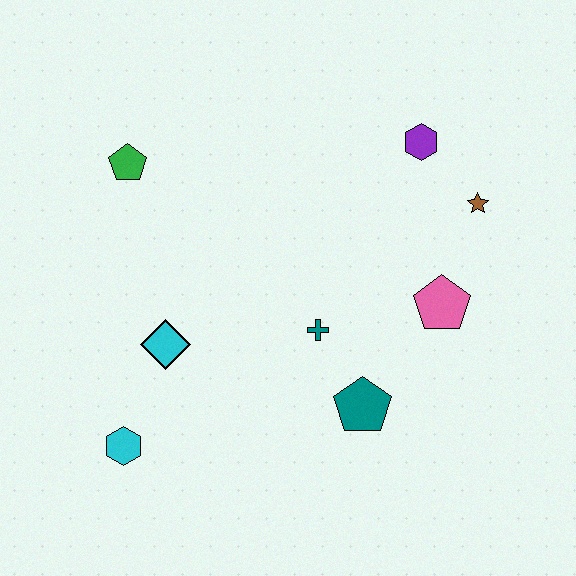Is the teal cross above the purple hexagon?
No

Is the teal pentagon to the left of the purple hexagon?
Yes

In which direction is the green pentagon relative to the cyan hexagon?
The green pentagon is above the cyan hexagon.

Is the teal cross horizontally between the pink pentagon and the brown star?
No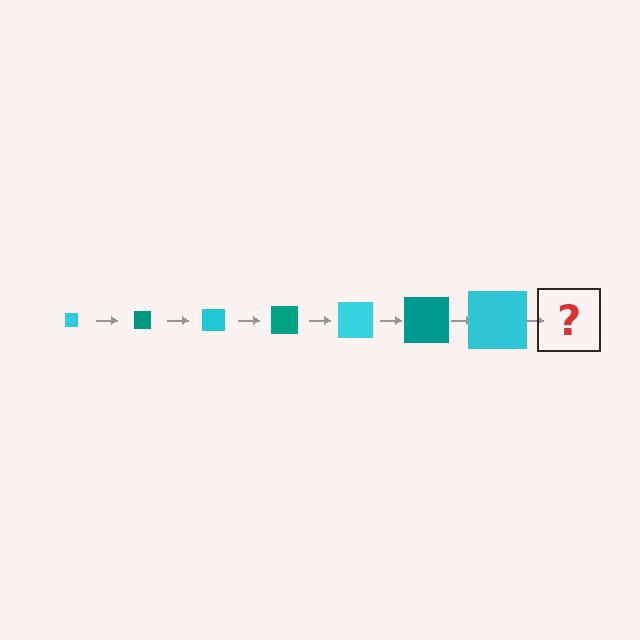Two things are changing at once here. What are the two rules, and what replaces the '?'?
The two rules are that the square grows larger each step and the color cycles through cyan and teal. The '?' should be a teal square, larger than the previous one.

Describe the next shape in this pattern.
It should be a teal square, larger than the previous one.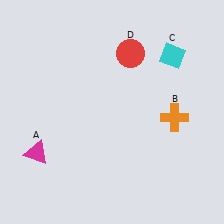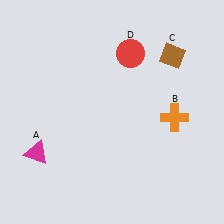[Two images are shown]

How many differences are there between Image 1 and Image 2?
There is 1 difference between the two images.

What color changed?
The diamond (C) changed from cyan in Image 1 to brown in Image 2.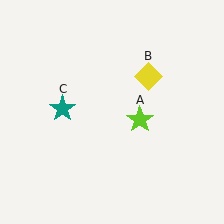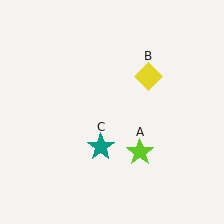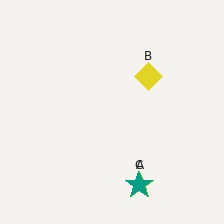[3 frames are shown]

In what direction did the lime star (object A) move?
The lime star (object A) moved down.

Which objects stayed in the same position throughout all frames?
Yellow diamond (object B) remained stationary.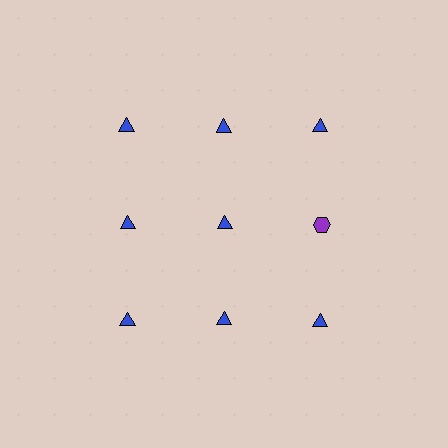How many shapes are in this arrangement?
There are 9 shapes arranged in a grid pattern.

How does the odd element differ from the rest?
It differs in both color (purple instead of blue) and shape (hexagon instead of triangle).